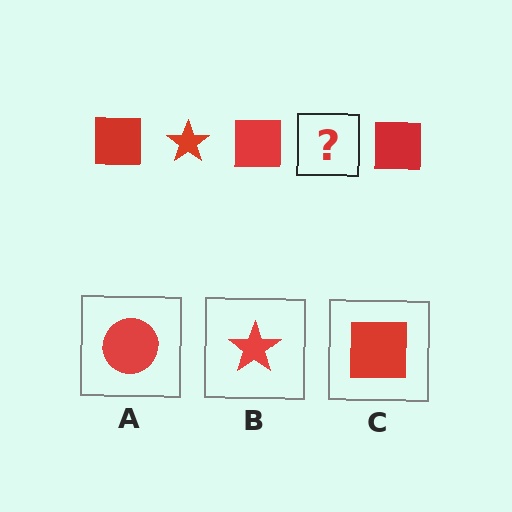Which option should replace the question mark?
Option B.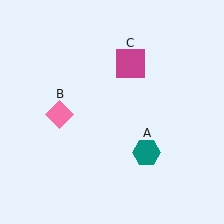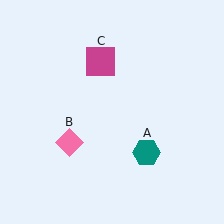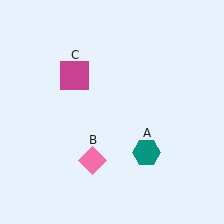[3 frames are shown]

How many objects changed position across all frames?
2 objects changed position: pink diamond (object B), magenta square (object C).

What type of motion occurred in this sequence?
The pink diamond (object B), magenta square (object C) rotated counterclockwise around the center of the scene.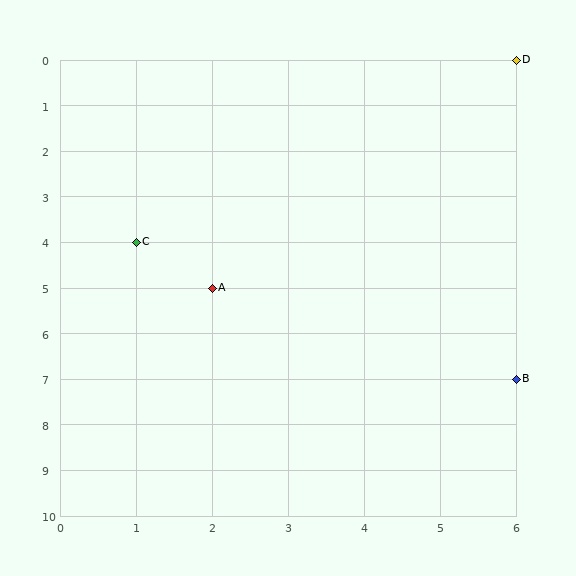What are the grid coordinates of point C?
Point C is at grid coordinates (1, 4).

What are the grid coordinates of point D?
Point D is at grid coordinates (6, 0).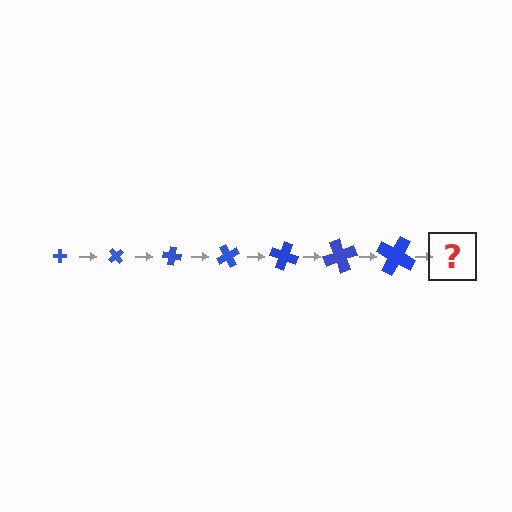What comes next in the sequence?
The next element should be a cross, larger than the previous one and rotated 350 degrees from the start.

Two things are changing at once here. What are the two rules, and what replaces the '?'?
The two rules are that the cross grows larger each step and it rotates 50 degrees each step. The '?' should be a cross, larger than the previous one and rotated 350 degrees from the start.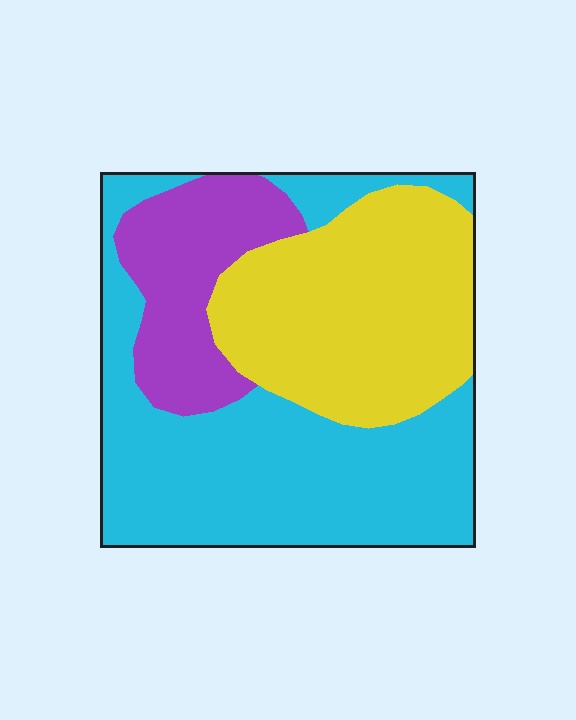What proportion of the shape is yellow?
Yellow takes up between a third and a half of the shape.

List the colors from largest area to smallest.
From largest to smallest: cyan, yellow, purple.